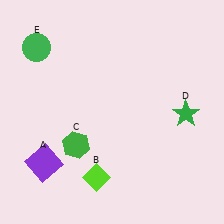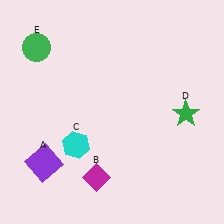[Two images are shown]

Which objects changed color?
B changed from lime to magenta. C changed from green to cyan.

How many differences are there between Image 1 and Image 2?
There are 2 differences between the two images.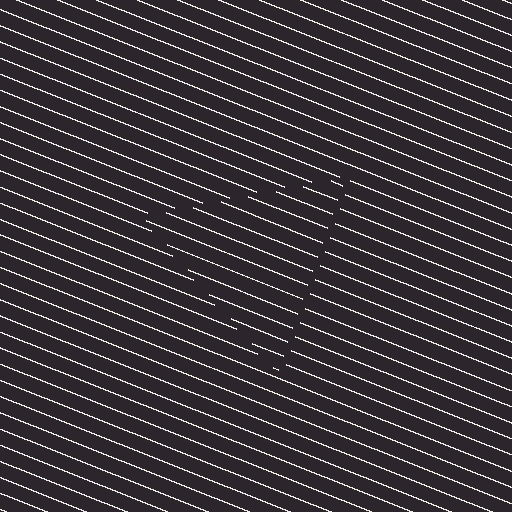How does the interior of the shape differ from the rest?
The interior of the shape contains the same grating, shifted by half a period — the contour is defined by the phase discontinuity where line-ends from the inner and outer gratings abut.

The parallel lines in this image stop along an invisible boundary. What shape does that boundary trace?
An illusory triangle. The interior of the shape contains the same grating, shifted by half a period — the contour is defined by the phase discontinuity where line-ends from the inner and outer gratings abut.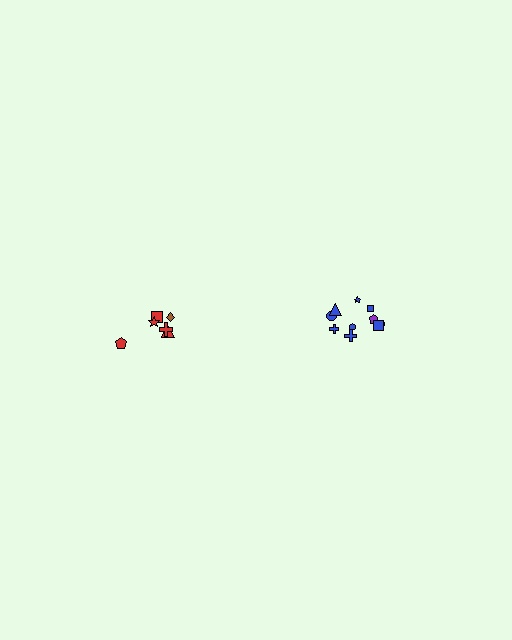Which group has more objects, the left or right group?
The right group.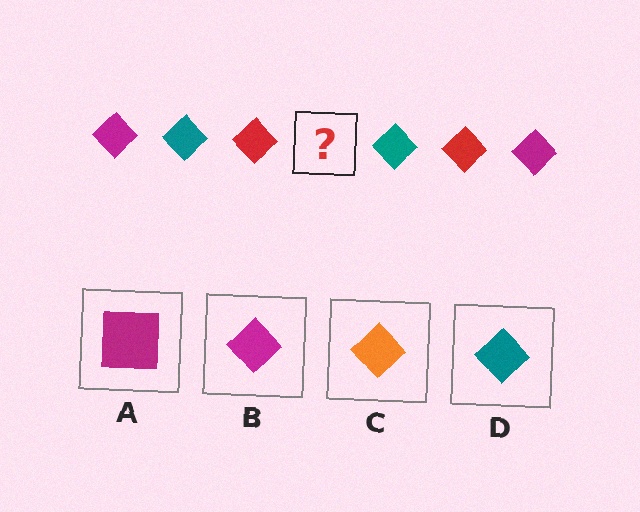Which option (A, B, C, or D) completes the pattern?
B.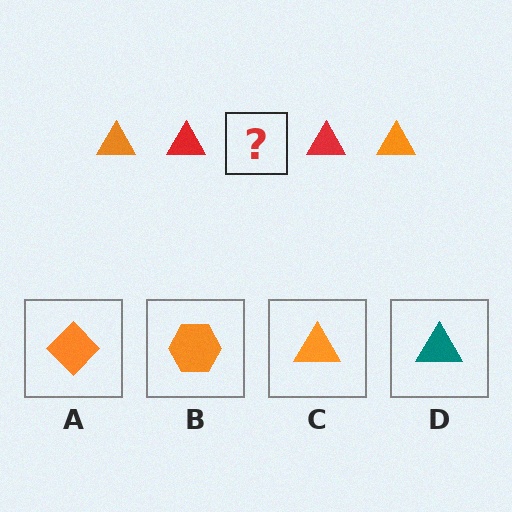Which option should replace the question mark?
Option C.